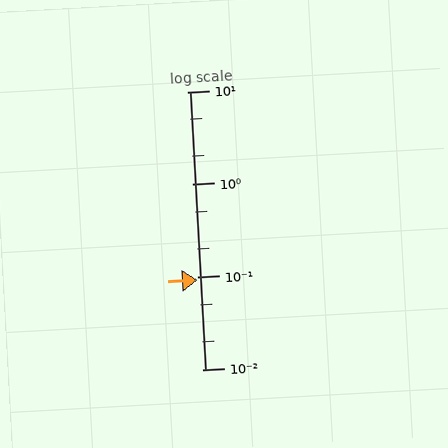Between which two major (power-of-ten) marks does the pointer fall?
The pointer is between 0.01 and 0.1.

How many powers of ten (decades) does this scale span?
The scale spans 3 decades, from 0.01 to 10.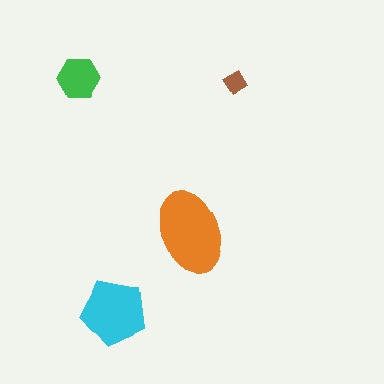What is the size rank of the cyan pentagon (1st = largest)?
2nd.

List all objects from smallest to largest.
The brown diamond, the green hexagon, the cyan pentagon, the orange ellipse.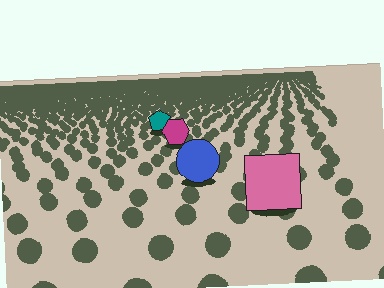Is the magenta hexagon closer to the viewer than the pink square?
No. The pink square is closer — you can tell from the texture gradient: the ground texture is coarser near it.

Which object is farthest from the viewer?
The teal pentagon is farthest from the viewer. It appears smaller and the ground texture around it is denser.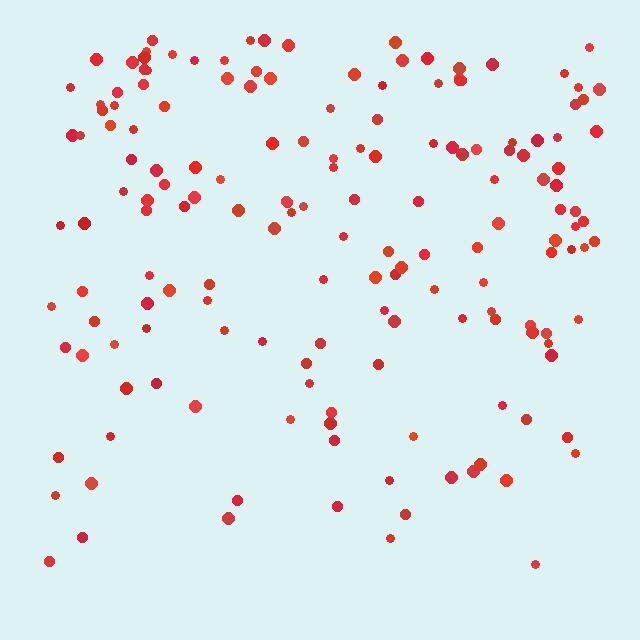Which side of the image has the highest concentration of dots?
The top.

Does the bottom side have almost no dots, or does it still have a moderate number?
Still a moderate number, just noticeably fewer than the top.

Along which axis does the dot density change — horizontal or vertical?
Vertical.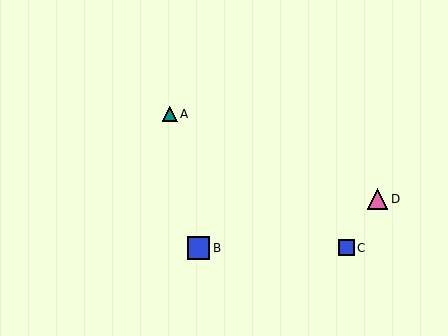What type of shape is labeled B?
Shape B is a blue square.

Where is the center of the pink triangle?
The center of the pink triangle is at (378, 199).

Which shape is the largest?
The blue square (labeled B) is the largest.